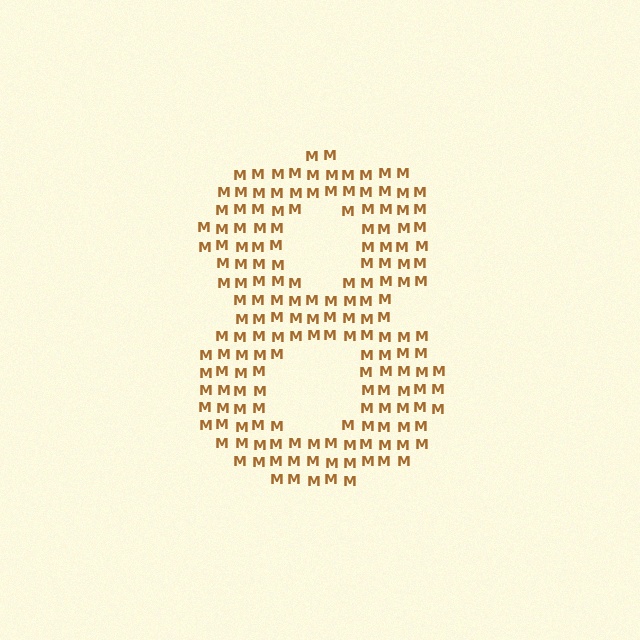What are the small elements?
The small elements are letter M's.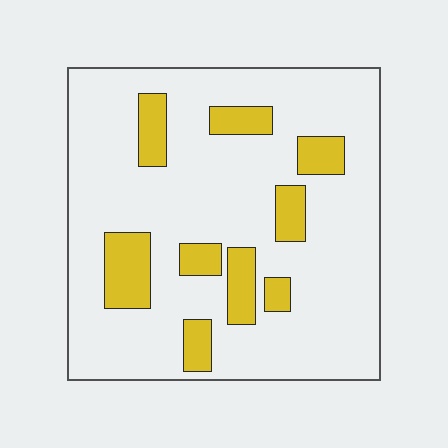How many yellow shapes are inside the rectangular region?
9.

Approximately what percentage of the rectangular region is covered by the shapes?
Approximately 20%.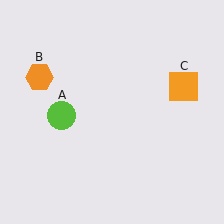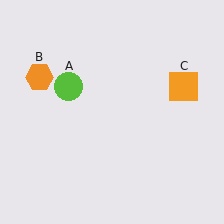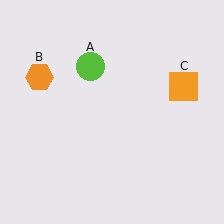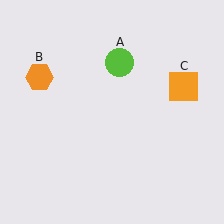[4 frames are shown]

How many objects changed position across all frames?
1 object changed position: lime circle (object A).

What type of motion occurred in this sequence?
The lime circle (object A) rotated clockwise around the center of the scene.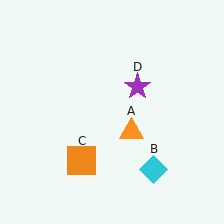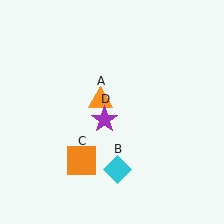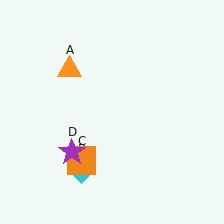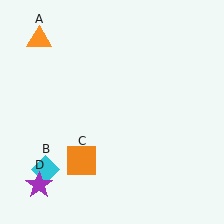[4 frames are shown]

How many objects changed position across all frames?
3 objects changed position: orange triangle (object A), cyan diamond (object B), purple star (object D).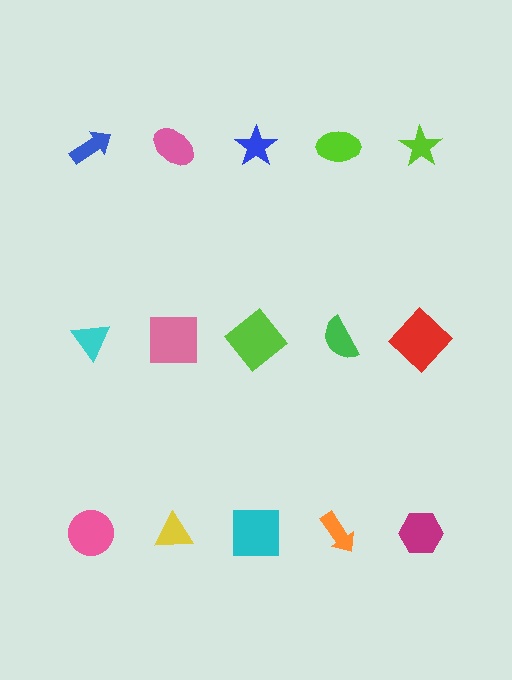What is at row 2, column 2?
A pink square.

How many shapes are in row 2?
5 shapes.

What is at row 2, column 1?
A cyan triangle.